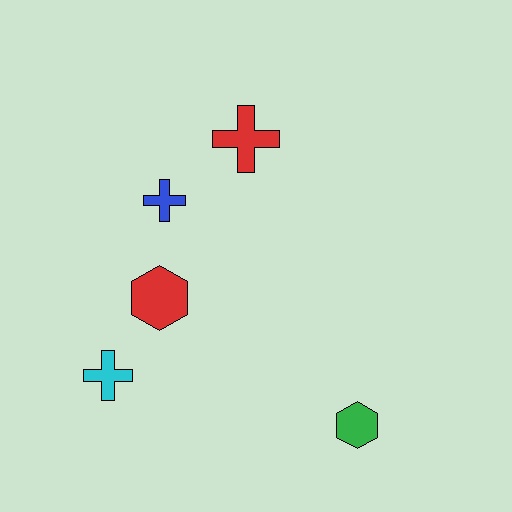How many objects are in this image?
There are 5 objects.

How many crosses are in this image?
There are 3 crosses.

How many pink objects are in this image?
There are no pink objects.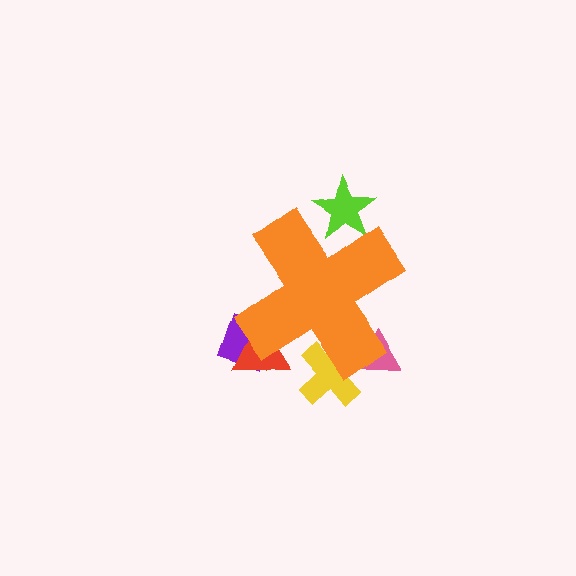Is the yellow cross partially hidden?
Yes, the yellow cross is partially hidden behind the orange cross.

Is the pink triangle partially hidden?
Yes, the pink triangle is partially hidden behind the orange cross.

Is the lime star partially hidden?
Yes, the lime star is partially hidden behind the orange cross.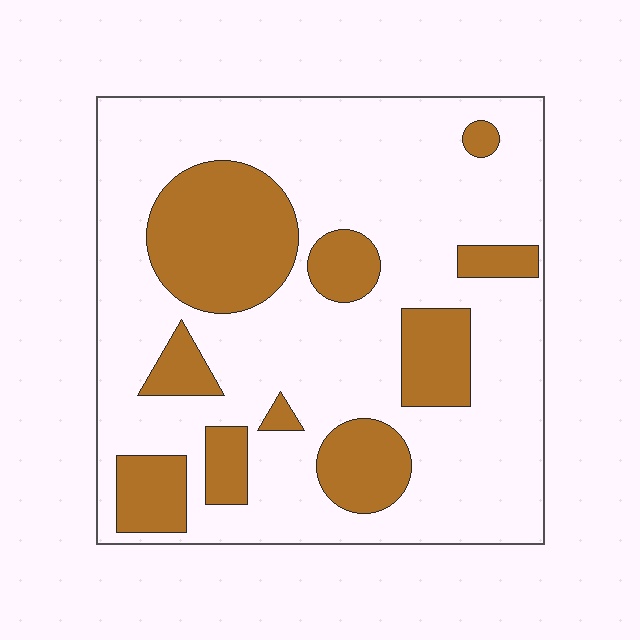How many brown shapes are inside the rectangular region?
10.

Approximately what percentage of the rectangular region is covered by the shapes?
Approximately 25%.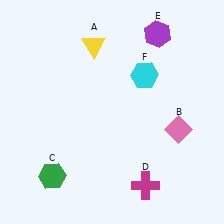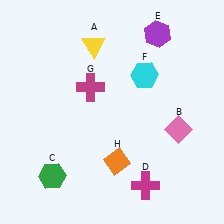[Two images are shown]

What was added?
A magenta cross (G), an orange diamond (H) were added in Image 2.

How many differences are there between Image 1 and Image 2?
There are 2 differences between the two images.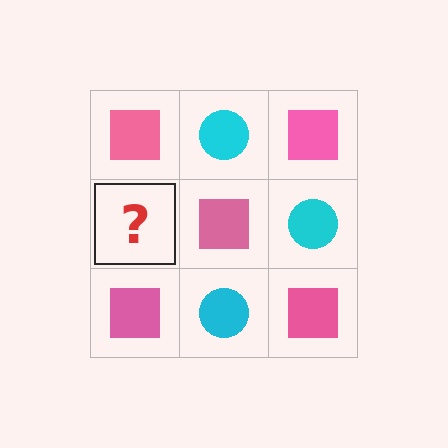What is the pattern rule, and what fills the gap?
The rule is that it alternates pink square and cyan circle in a checkerboard pattern. The gap should be filled with a cyan circle.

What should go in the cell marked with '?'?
The missing cell should contain a cyan circle.